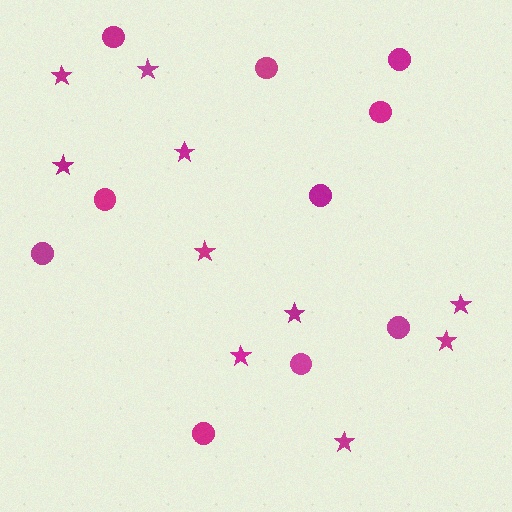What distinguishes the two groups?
There are 2 groups: one group of circles (10) and one group of stars (10).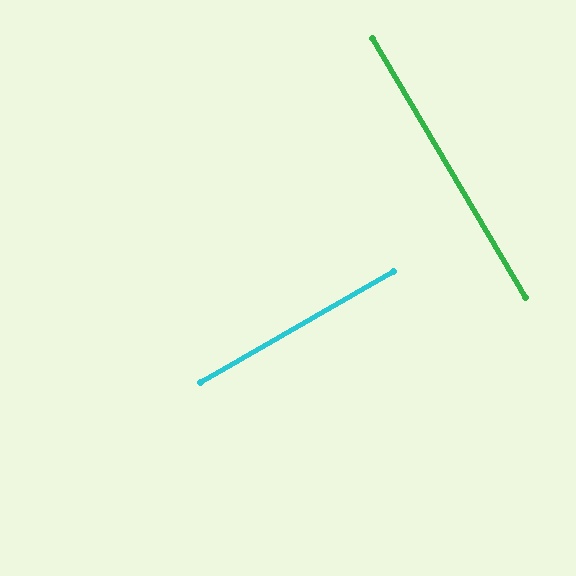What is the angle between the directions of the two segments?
Approximately 89 degrees.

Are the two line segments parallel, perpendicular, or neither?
Perpendicular — they meet at approximately 89°.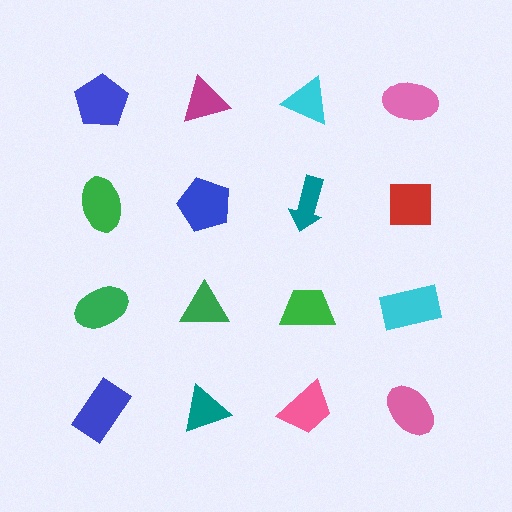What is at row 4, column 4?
A pink ellipse.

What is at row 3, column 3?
A green trapezoid.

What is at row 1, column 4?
A pink ellipse.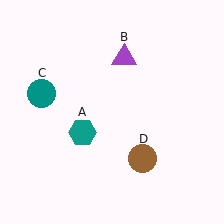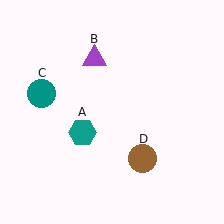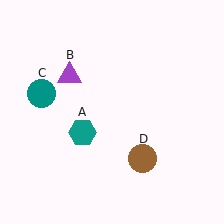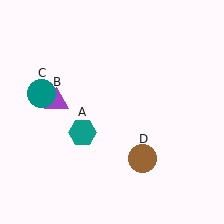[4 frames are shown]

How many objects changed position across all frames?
1 object changed position: purple triangle (object B).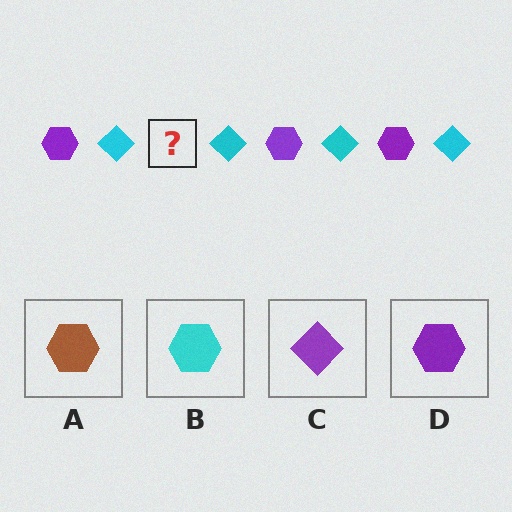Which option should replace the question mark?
Option D.